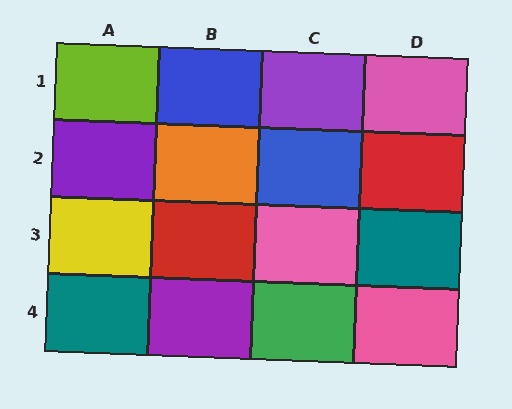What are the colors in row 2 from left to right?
Purple, orange, blue, red.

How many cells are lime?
1 cell is lime.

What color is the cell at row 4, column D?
Pink.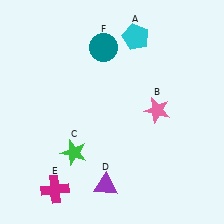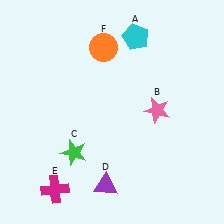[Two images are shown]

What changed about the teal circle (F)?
In Image 1, F is teal. In Image 2, it changed to orange.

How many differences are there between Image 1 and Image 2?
There is 1 difference between the two images.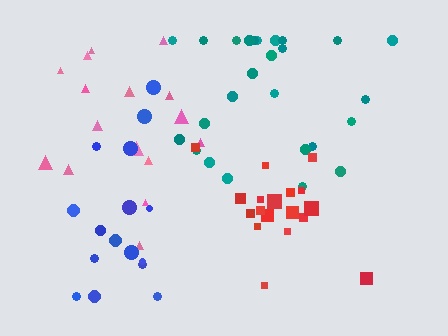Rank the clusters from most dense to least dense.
red, pink, teal, blue.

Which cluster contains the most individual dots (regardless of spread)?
Teal (27).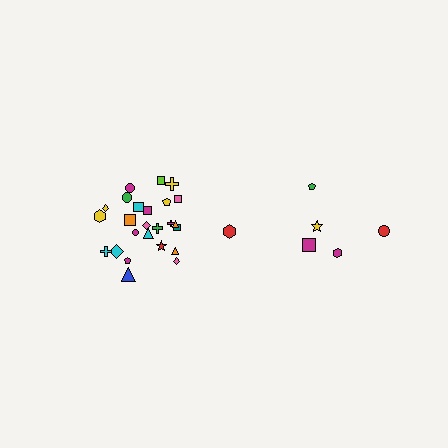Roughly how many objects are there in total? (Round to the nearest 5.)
Roughly 30 objects in total.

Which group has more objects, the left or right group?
The left group.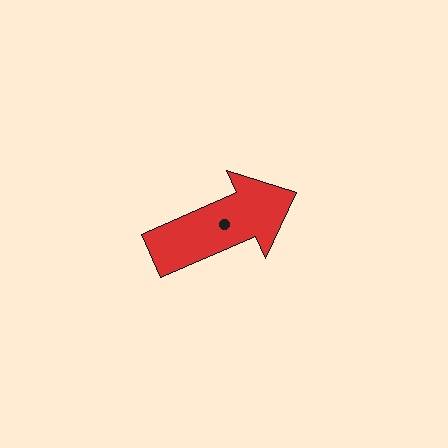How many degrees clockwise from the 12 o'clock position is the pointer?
Approximately 66 degrees.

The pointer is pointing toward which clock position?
Roughly 2 o'clock.